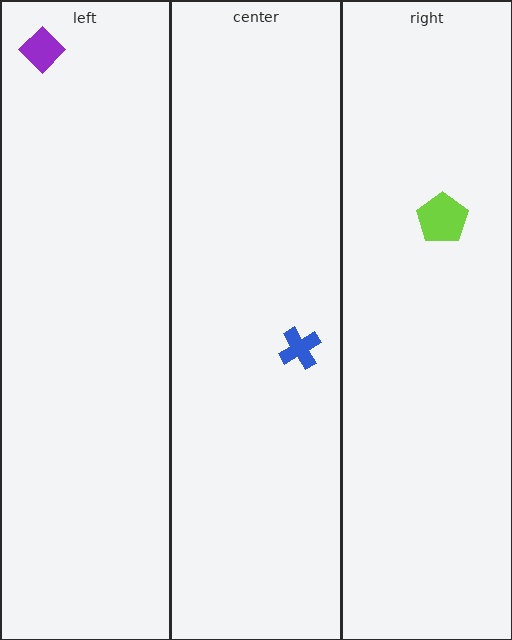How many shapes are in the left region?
1.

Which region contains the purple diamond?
The left region.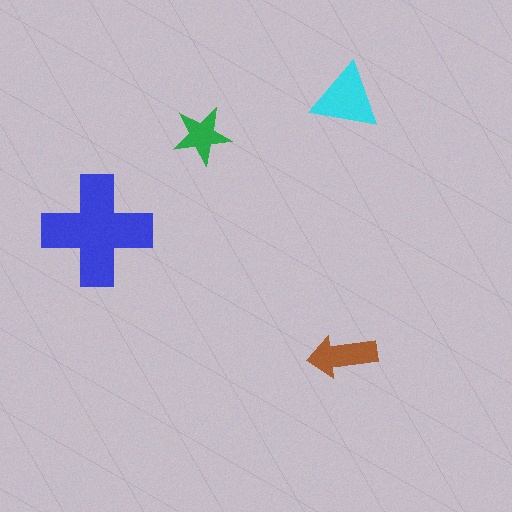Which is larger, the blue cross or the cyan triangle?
The blue cross.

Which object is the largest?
The blue cross.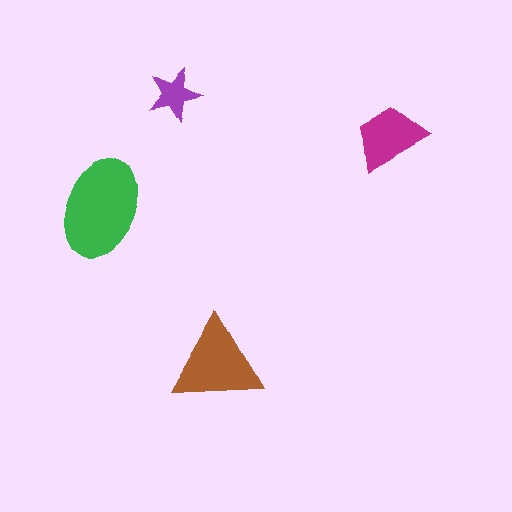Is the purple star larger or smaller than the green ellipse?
Smaller.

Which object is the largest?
The green ellipse.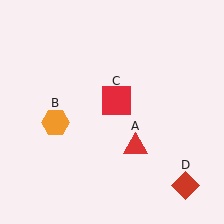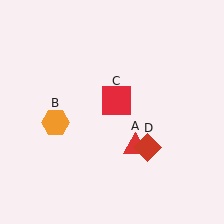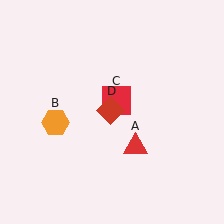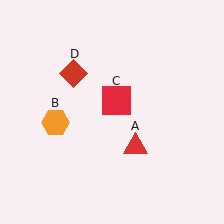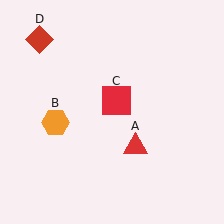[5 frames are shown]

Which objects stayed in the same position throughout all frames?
Red triangle (object A) and orange hexagon (object B) and red square (object C) remained stationary.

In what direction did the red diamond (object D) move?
The red diamond (object D) moved up and to the left.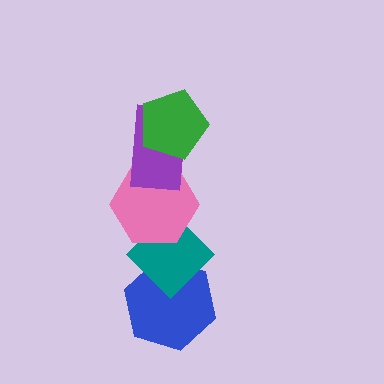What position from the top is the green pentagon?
The green pentagon is 1st from the top.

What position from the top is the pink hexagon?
The pink hexagon is 3rd from the top.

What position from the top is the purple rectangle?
The purple rectangle is 2nd from the top.